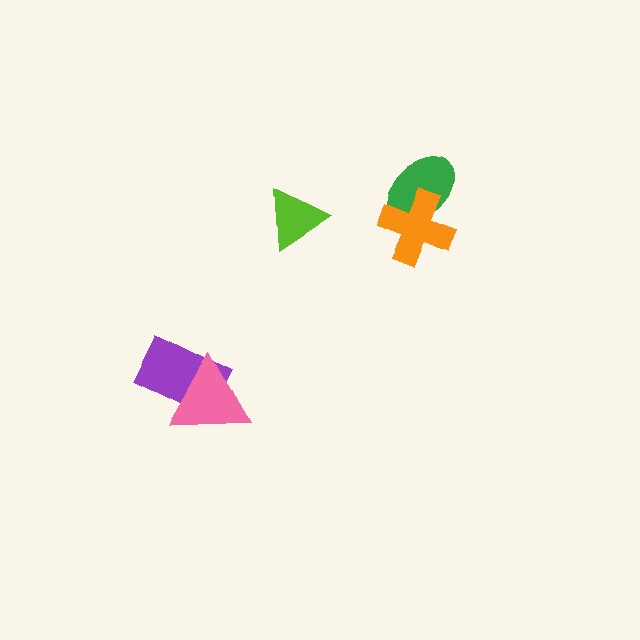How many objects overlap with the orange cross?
1 object overlaps with the orange cross.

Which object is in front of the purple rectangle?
The pink triangle is in front of the purple rectangle.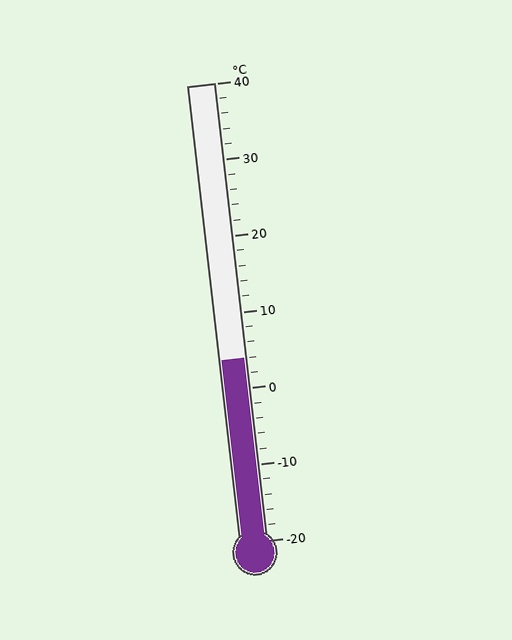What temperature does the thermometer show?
The thermometer shows approximately 4°C.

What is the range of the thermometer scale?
The thermometer scale ranges from -20°C to 40°C.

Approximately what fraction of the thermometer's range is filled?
The thermometer is filled to approximately 40% of its range.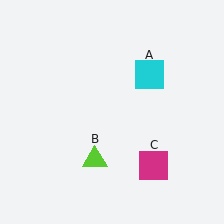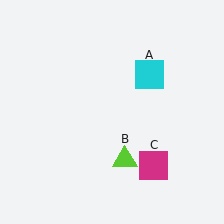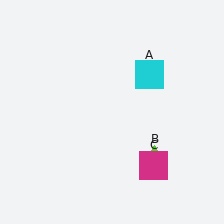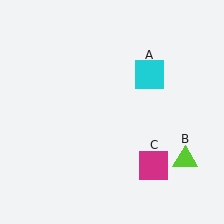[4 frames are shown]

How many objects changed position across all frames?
1 object changed position: lime triangle (object B).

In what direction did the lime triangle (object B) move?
The lime triangle (object B) moved right.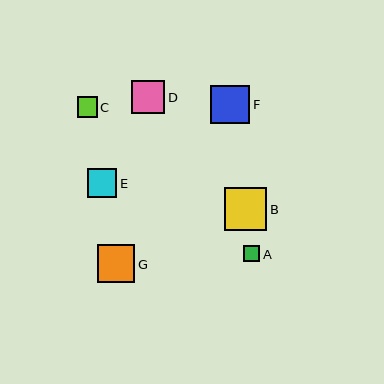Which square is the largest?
Square B is the largest with a size of approximately 43 pixels.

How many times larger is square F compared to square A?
Square F is approximately 2.4 times the size of square A.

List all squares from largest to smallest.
From largest to smallest: B, F, G, D, E, C, A.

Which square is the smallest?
Square A is the smallest with a size of approximately 16 pixels.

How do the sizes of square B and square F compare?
Square B and square F are approximately the same size.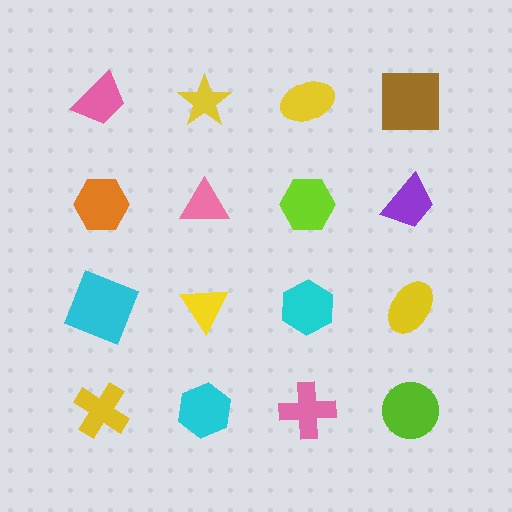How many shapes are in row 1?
4 shapes.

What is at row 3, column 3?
A cyan hexagon.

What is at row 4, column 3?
A pink cross.